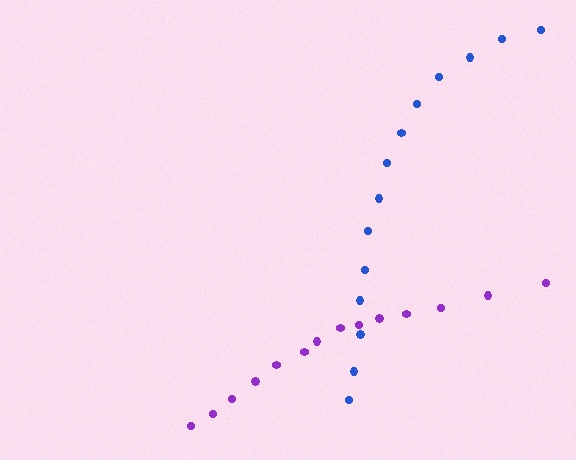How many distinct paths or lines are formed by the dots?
There are 2 distinct paths.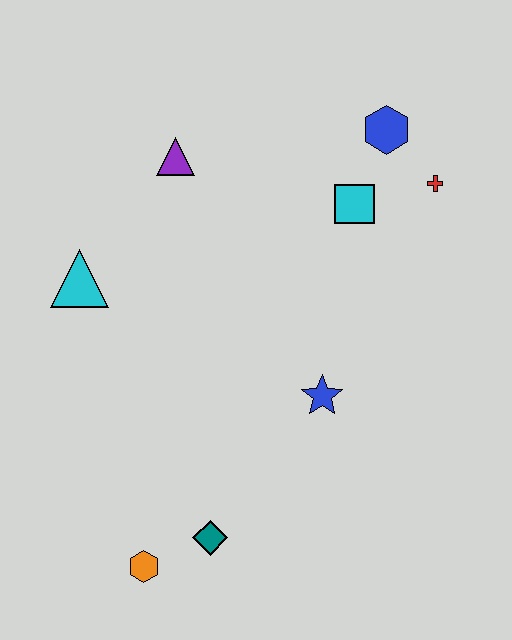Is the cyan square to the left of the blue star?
No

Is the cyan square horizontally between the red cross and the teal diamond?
Yes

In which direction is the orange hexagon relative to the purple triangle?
The orange hexagon is below the purple triangle.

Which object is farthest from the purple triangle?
The orange hexagon is farthest from the purple triangle.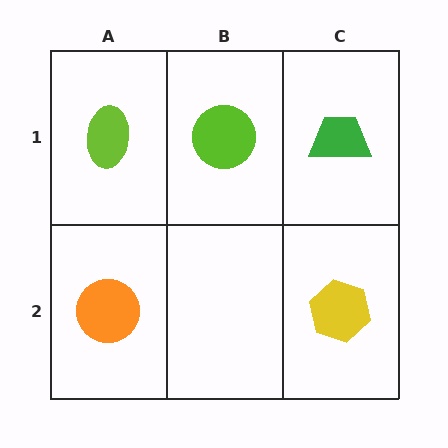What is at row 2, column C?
A yellow hexagon.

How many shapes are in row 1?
3 shapes.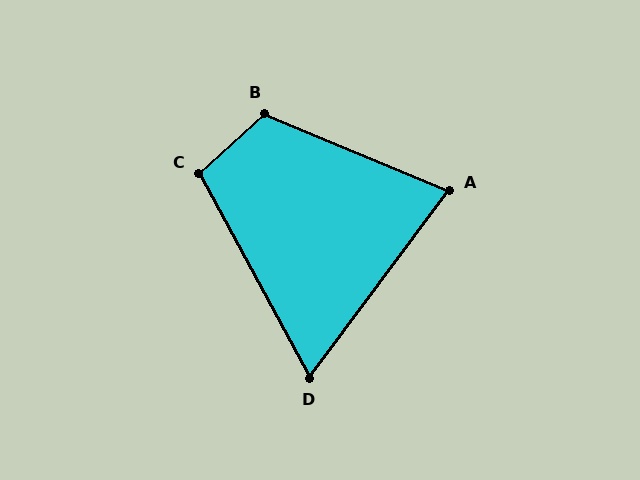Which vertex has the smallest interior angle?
D, at approximately 65 degrees.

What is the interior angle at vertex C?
Approximately 104 degrees (obtuse).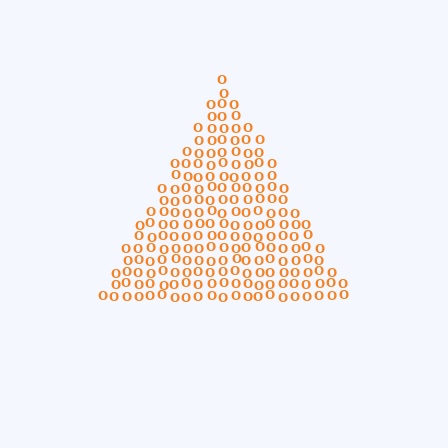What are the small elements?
The small elements are letter O's.